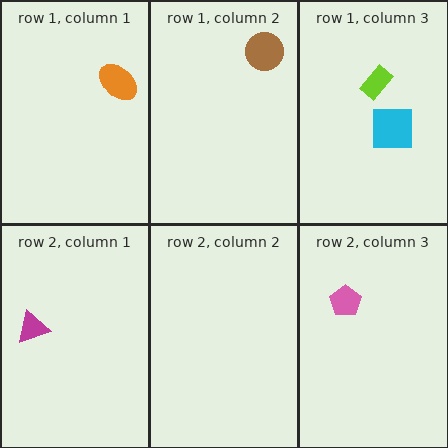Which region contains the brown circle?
The row 1, column 2 region.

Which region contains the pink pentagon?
The row 2, column 3 region.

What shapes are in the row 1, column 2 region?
The brown circle.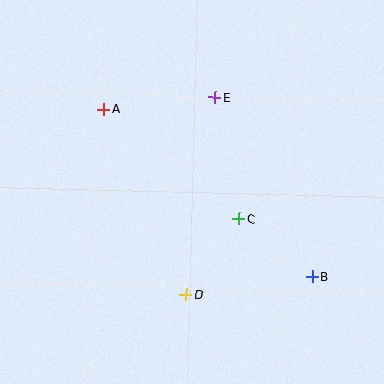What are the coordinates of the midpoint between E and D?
The midpoint between E and D is at (201, 196).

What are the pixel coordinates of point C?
Point C is at (239, 219).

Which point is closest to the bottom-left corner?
Point D is closest to the bottom-left corner.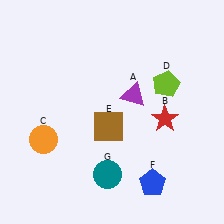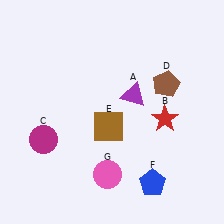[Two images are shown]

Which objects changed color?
C changed from orange to magenta. D changed from lime to brown. G changed from teal to pink.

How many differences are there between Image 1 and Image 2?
There are 3 differences between the two images.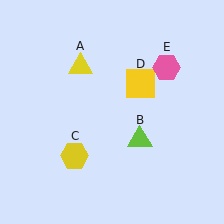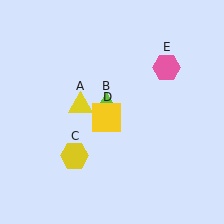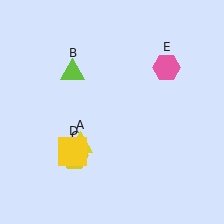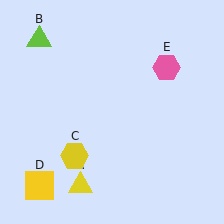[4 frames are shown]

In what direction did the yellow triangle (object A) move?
The yellow triangle (object A) moved down.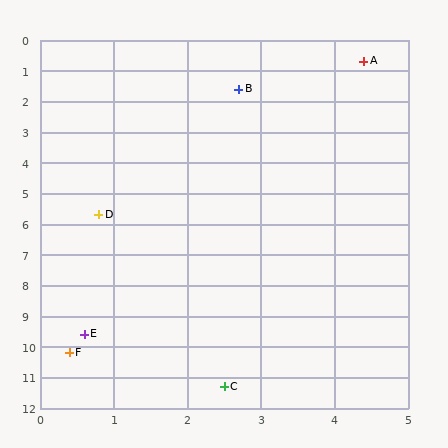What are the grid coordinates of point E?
Point E is at approximately (0.6, 9.6).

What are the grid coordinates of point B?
Point B is at approximately (2.7, 1.6).